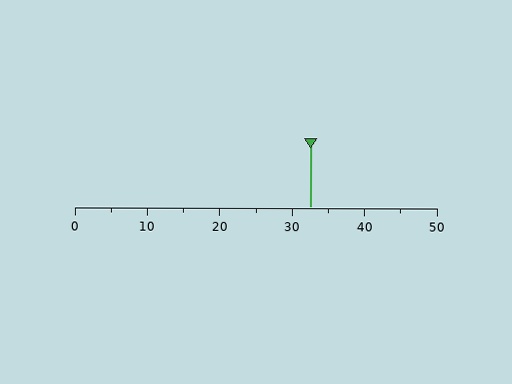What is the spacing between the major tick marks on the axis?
The major ticks are spaced 10 apart.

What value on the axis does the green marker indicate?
The marker indicates approximately 32.5.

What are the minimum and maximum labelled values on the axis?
The axis runs from 0 to 50.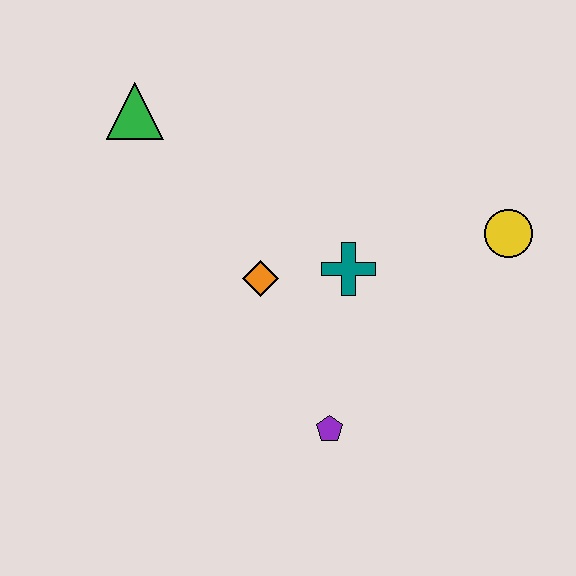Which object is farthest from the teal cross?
The green triangle is farthest from the teal cross.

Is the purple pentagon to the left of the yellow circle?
Yes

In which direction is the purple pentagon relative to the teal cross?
The purple pentagon is below the teal cross.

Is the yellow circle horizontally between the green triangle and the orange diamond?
No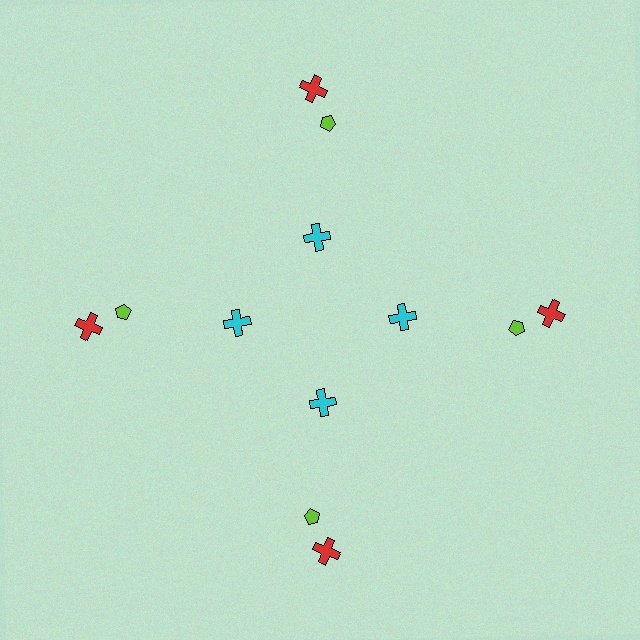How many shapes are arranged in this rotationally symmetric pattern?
There are 12 shapes, arranged in 4 groups of 3.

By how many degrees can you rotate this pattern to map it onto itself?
The pattern maps onto itself every 90 degrees of rotation.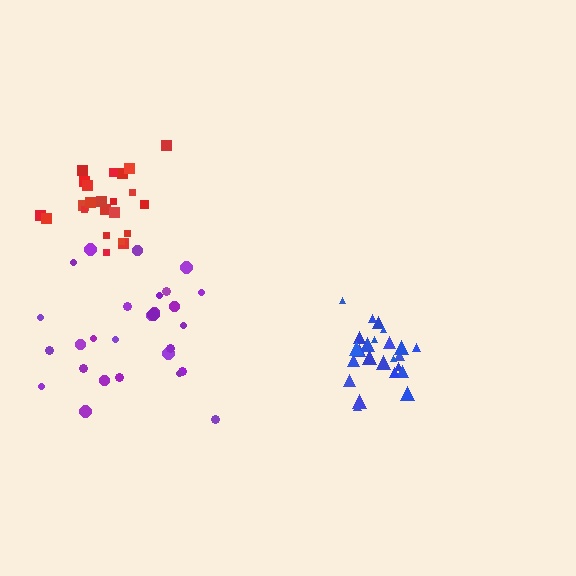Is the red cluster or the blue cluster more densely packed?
Blue.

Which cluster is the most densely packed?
Blue.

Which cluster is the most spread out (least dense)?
Purple.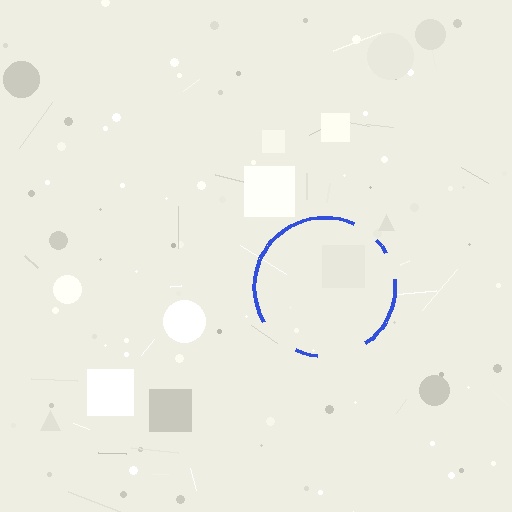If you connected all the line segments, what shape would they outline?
They would outline a circle.